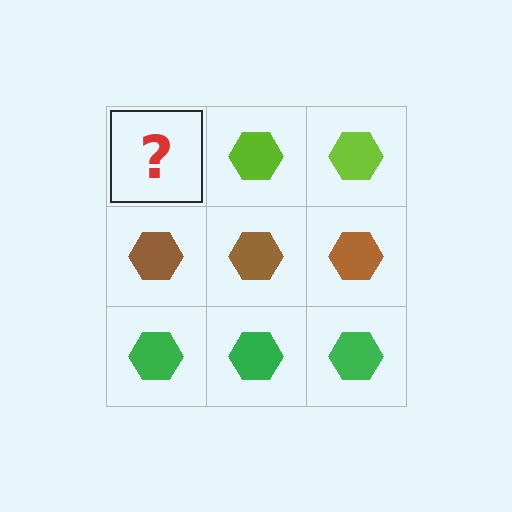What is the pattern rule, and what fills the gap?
The rule is that each row has a consistent color. The gap should be filled with a lime hexagon.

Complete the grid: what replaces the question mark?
The question mark should be replaced with a lime hexagon.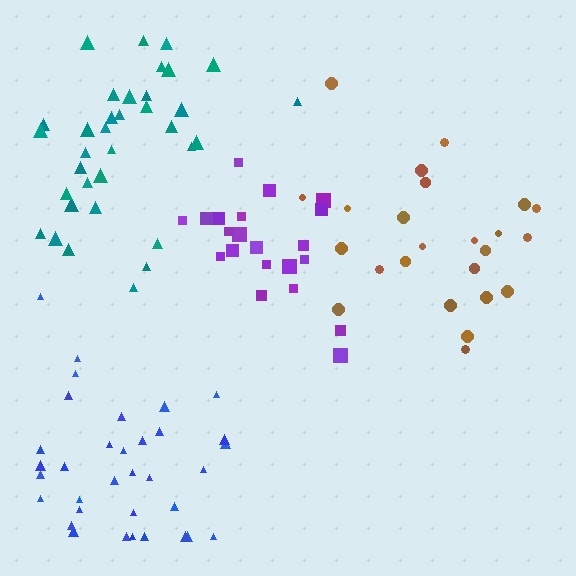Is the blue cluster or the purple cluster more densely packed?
Purple.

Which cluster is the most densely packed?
Purple.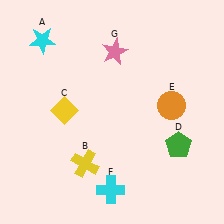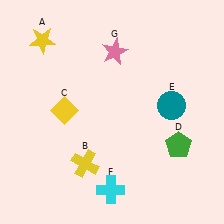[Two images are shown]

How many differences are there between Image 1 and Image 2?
There are 2 differences between the two images.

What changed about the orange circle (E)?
In Image 1, E is orange. In Image 2, it changed to teal.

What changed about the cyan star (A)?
In Image 1, A is cyan. In Image 2, it changed to yellow.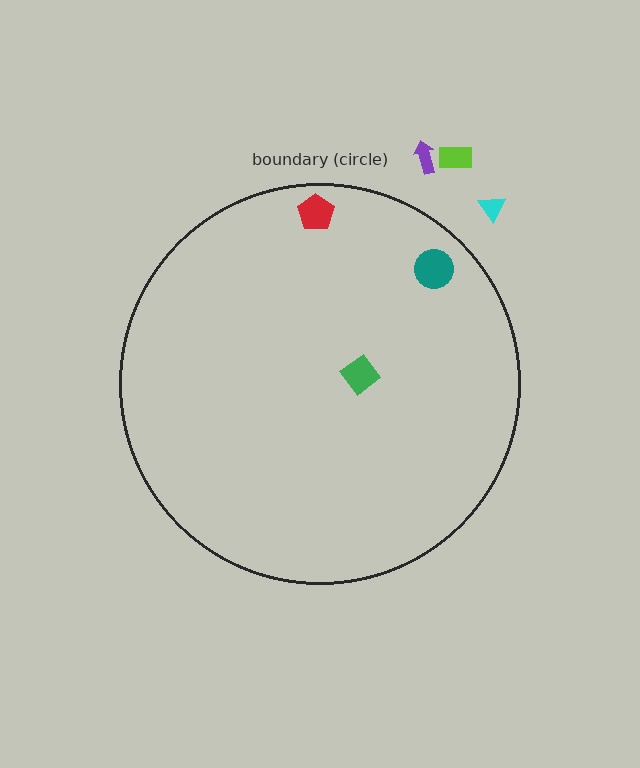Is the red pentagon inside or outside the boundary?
Inside.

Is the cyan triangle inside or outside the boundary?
Outside.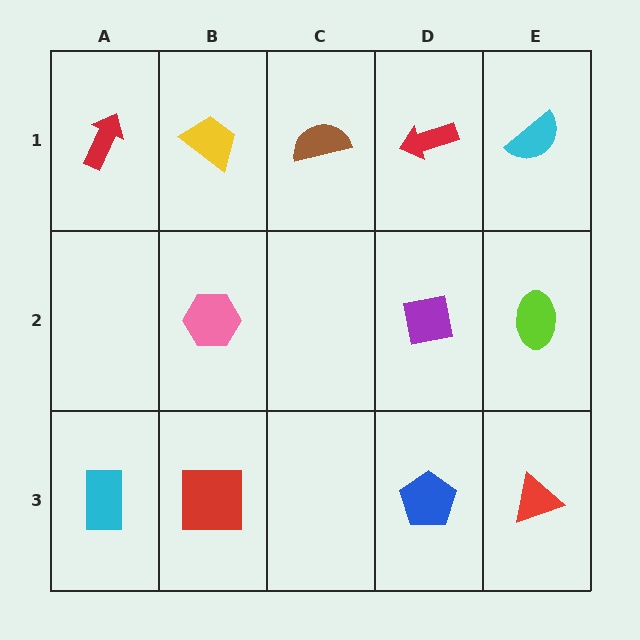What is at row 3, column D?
A blue pentagon.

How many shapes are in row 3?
4 shapes.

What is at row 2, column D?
A purple square.